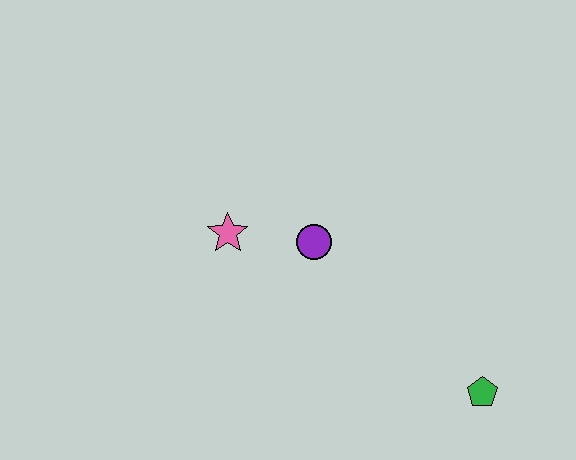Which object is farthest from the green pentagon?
The pink star is farthest from the green pentagon.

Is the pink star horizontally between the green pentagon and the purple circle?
No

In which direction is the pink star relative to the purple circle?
The pink star is to the left of the purple circle.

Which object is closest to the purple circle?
The pink star is closest to the purple circle.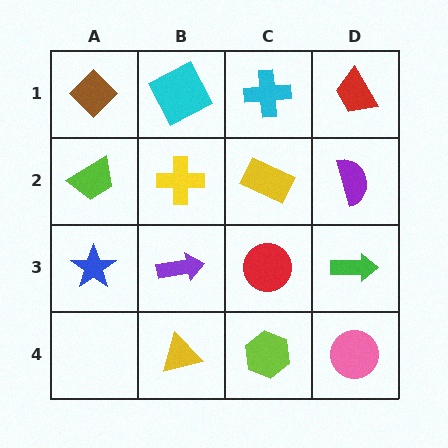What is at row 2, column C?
A yellow rectangle.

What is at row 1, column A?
A brown diamond.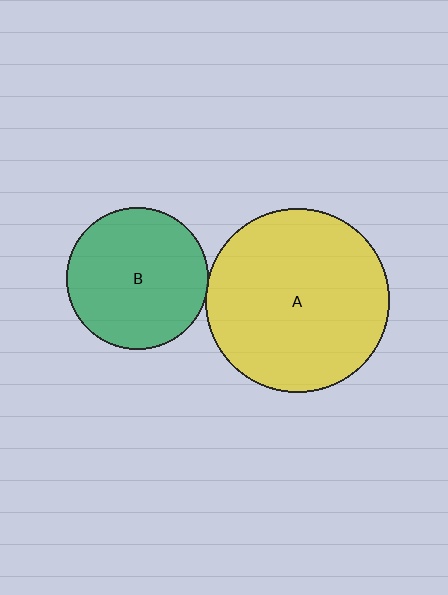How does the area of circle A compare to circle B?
Approximately 1.7 times.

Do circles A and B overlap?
Yes.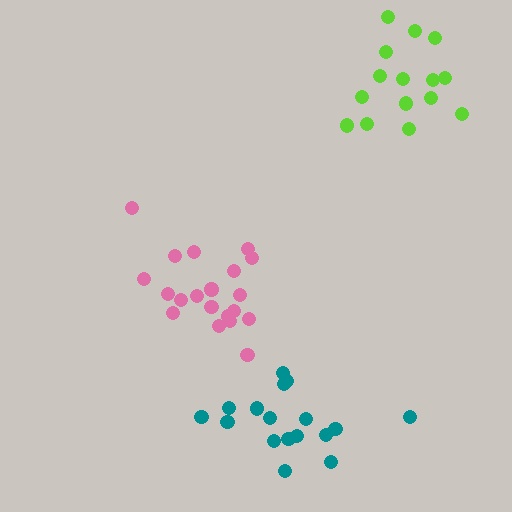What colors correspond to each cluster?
The clusters are colored: teal, pink, lime.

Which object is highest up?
The lime cluster is topmost.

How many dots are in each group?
Group 1: 17 dots, Group 2: 20 dots, Group 3: 15 dots (52 total).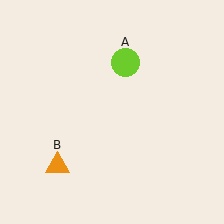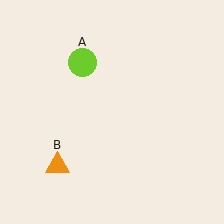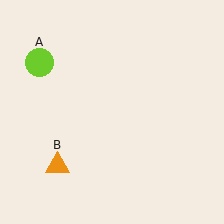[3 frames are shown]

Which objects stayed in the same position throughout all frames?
Orange triangle (object B) remained stationary.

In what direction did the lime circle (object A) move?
The lime circle (object A) moved left.